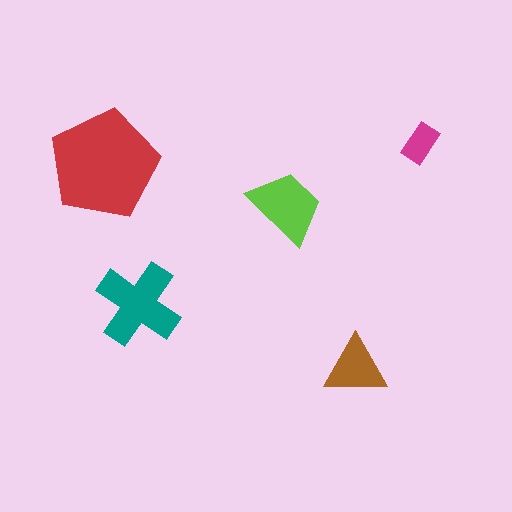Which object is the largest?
The red pentagon.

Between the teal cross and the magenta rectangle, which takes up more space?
The teal cross.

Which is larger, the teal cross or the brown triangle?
The teal cross.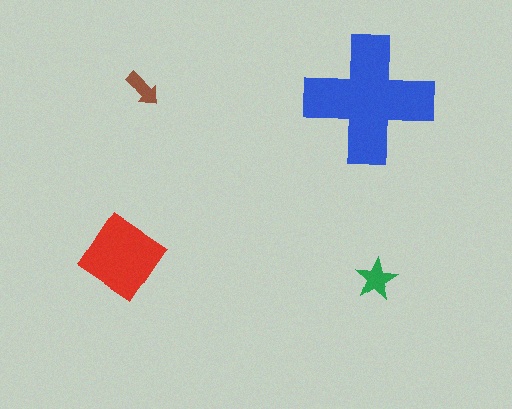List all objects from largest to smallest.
The blue cross, the red diamond, the green star, the brown arrow.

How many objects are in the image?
There are 4 objects in the image.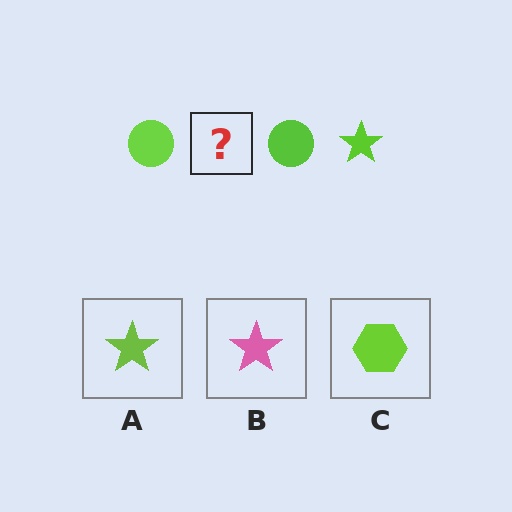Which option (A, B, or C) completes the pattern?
A.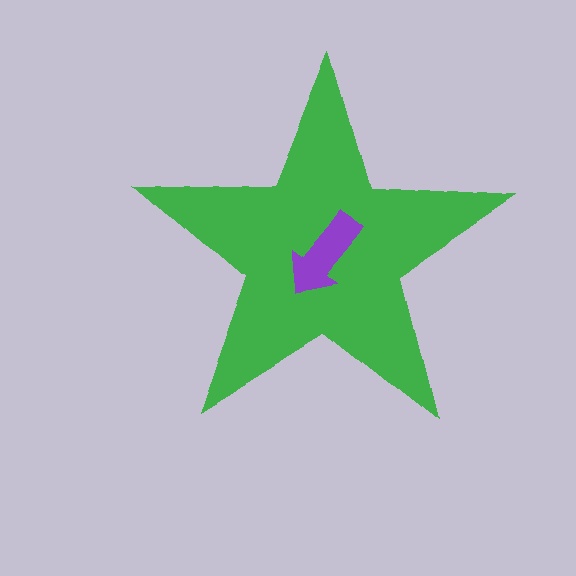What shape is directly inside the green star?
The purple arrow.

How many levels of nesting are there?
2.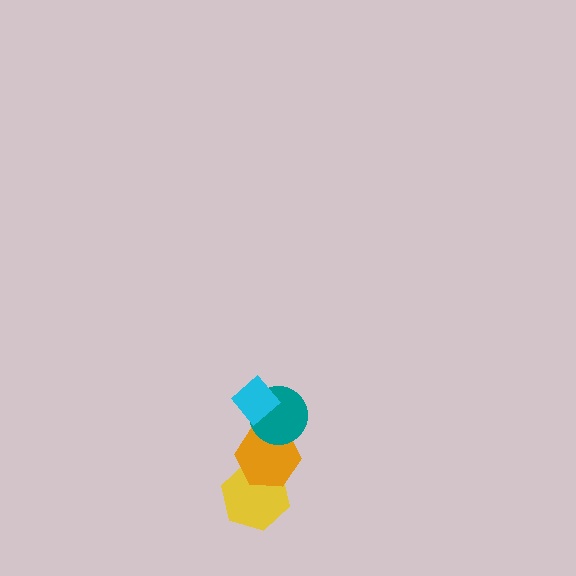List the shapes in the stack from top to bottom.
From top to bottom: the cyan diamond, the teal circle, the orange hexagon, the yellow hexagon.